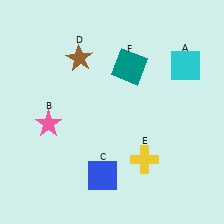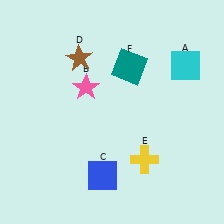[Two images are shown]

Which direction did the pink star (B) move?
The pink star (B) moved right.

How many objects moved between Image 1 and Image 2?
1 object moved between the two images.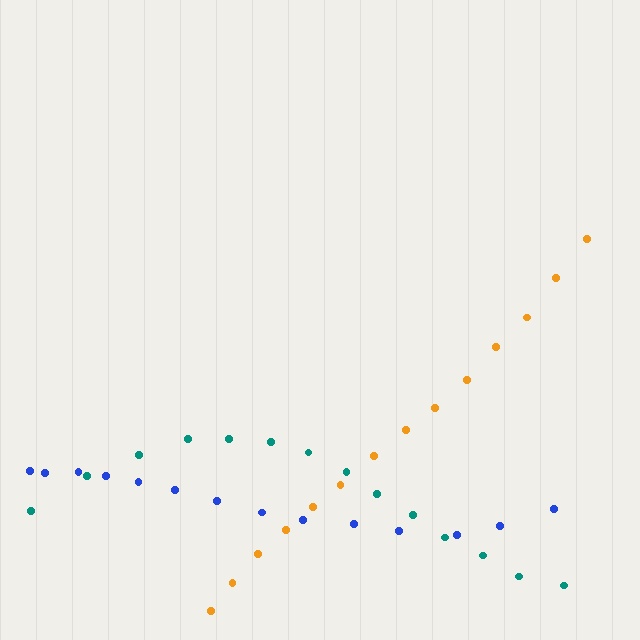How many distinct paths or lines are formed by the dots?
There are 3 distinct paths.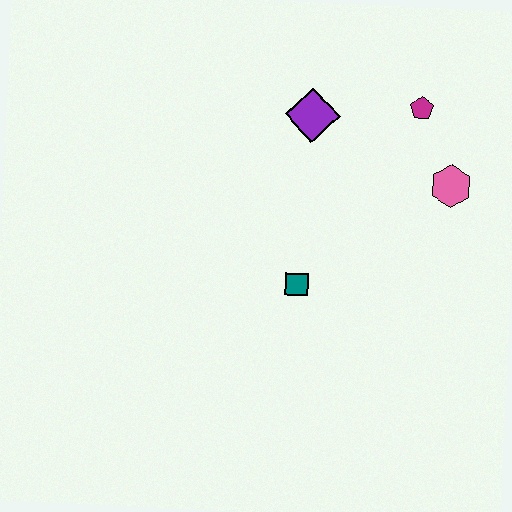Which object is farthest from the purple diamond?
The teal square is farthest from the purple diamond.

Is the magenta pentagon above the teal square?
Yes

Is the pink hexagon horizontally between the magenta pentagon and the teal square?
No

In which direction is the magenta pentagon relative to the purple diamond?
The magenta pentagon is to the right of the purple diamond.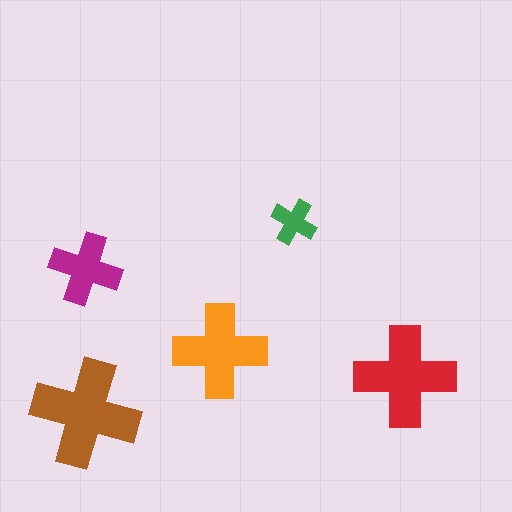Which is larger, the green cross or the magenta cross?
The magenta one.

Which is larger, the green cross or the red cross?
The red one.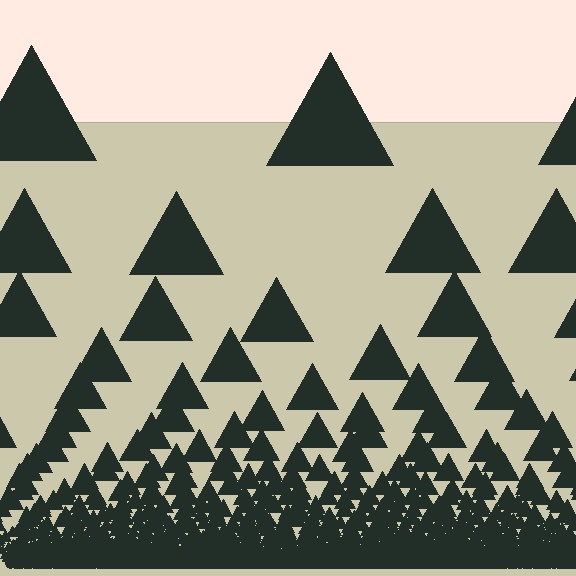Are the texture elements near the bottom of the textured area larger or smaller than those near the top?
Smaller. The gradient is inverted — elements near the bottom are smaller and denser.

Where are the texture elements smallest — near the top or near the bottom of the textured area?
Near the bottom.